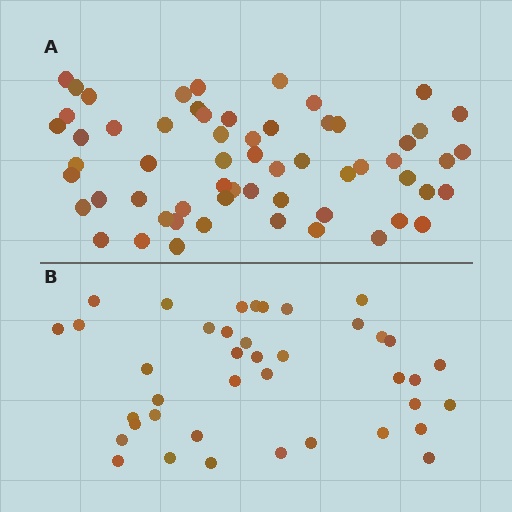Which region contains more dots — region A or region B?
Region A (the top region) has more dots.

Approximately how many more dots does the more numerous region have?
Region A has approximately 20 more dots than region B.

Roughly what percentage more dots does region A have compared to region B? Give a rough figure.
About 50% more.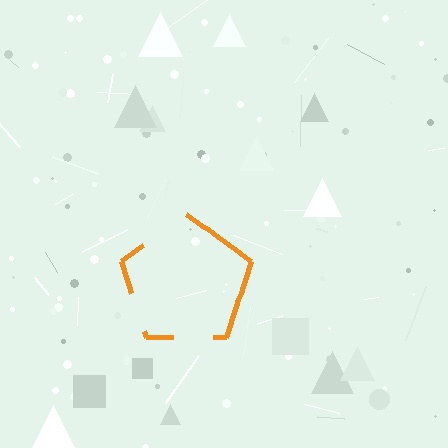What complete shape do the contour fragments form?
The contour fragments form a pentagon.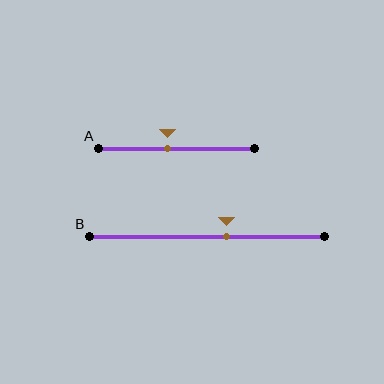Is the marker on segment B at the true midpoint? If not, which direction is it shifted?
No, the marker on segment B is shifted to the right by about 8% of the segment length.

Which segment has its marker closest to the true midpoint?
Segment A has its marker closest to the true midpoint.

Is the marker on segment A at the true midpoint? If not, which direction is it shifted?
No, the marker on segment A is shifted to the left by about 6% of the segment length.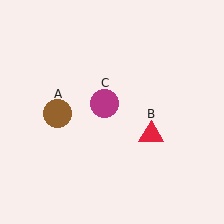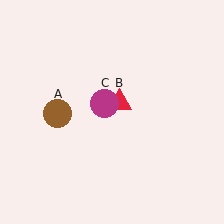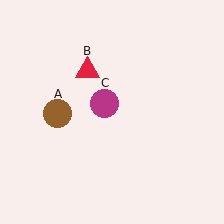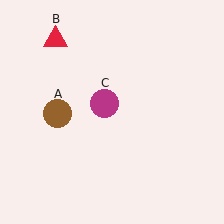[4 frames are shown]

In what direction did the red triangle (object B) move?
The red triangle (object B) moved up and to the left.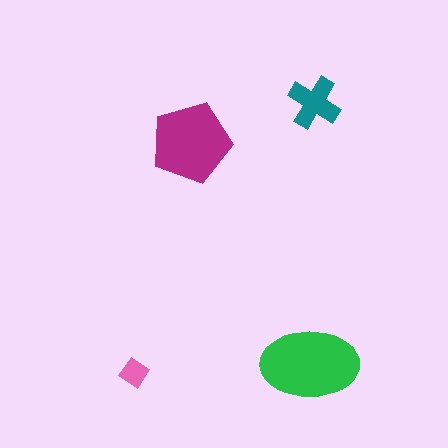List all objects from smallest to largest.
The pink diamond, the teal cross, the magenta pentagon, the green ellipse.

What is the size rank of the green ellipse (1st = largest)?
1st.